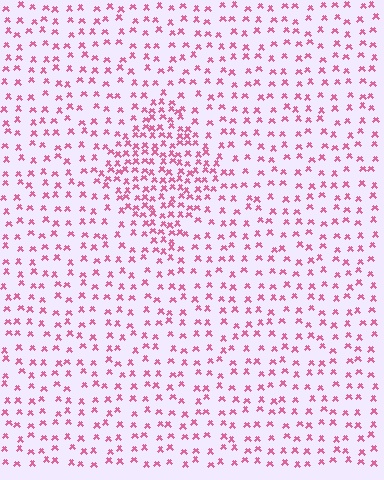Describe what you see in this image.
The image contains small pink elements arranged at two different densities. A diamond-shaped region is visible where the elements are more densely packed than the surrounding area.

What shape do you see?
I see a diamond.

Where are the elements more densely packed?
The elements are more densely packed inside the diamond boundary.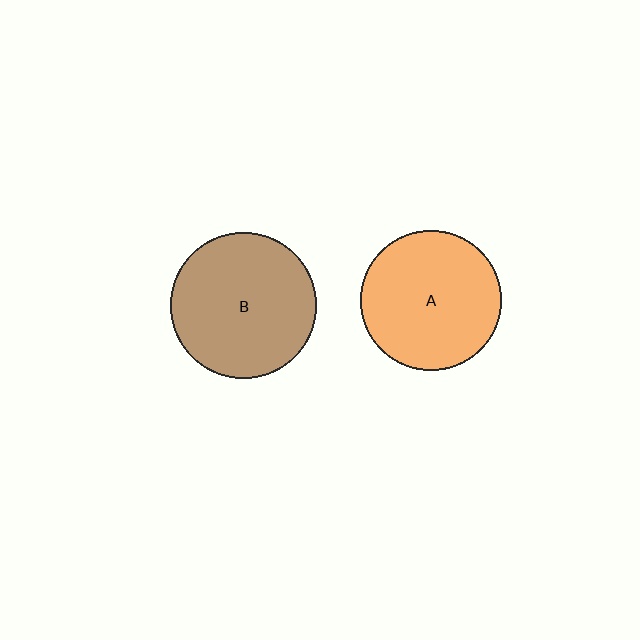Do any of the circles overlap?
No, none of the circles overlap.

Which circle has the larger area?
Circle B (brown).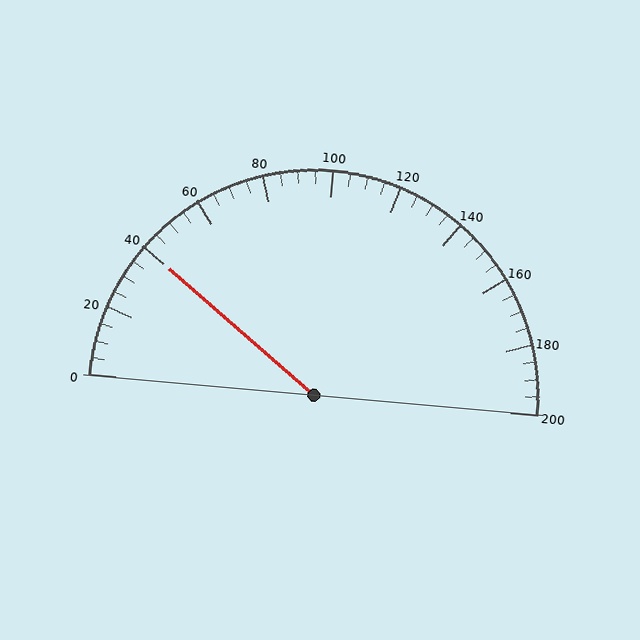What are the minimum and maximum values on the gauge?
The gauge ranges from 0 to 200.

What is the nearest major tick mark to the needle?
The nearest major tick mark is 40.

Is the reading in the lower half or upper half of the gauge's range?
The reading is in the lower half of the range (0 to 200).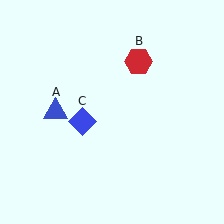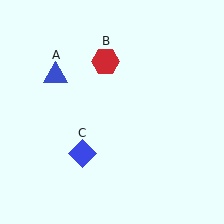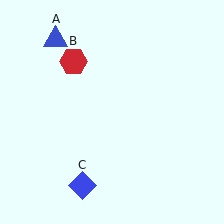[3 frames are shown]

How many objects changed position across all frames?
3 objects changed position: blue triangle (object A), red hexagon (object B), blue diamond (object C).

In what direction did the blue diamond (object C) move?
The blue diamond (object C) moved down.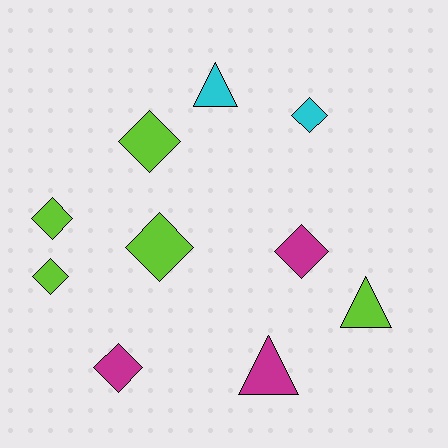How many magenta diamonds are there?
There are 2 magenta diamonds.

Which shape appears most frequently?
Diamond, with 7 objects.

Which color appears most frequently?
Lime, with 5 objects.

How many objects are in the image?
There are 10 objects.